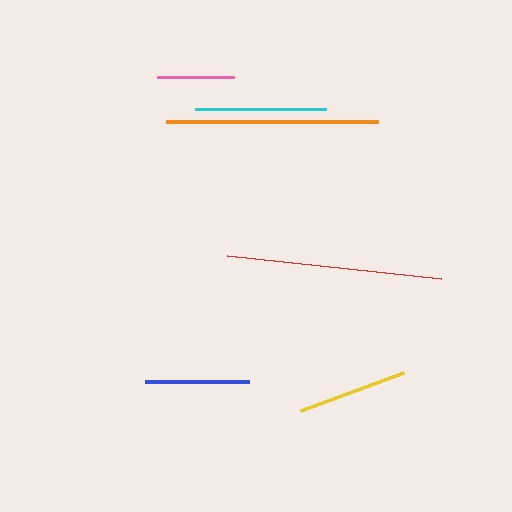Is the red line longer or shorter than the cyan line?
The red line is longer than the cyan line.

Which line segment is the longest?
The red line is the longest at approximately 215 pixels.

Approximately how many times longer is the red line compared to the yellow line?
The red line is approximately 2.0 times the length of the yellow line.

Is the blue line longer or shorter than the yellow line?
The yellow line is longer than the blue line.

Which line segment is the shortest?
The pink line is the shortest at approximately 77 pixels.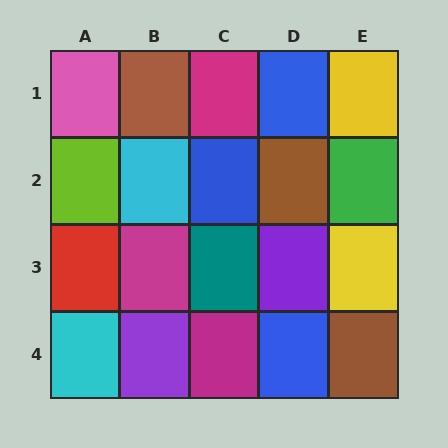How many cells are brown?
3 cells are brown.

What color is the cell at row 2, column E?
Green.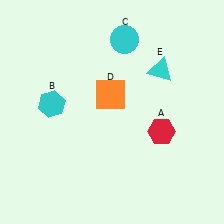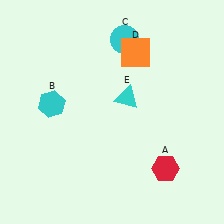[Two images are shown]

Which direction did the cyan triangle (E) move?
The cyan triangle (E) moved left.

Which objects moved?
The objects that moved are: the red hexagon (A), the orange square (D), the cyan triangle (E).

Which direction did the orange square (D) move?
The orange square (D) moved up.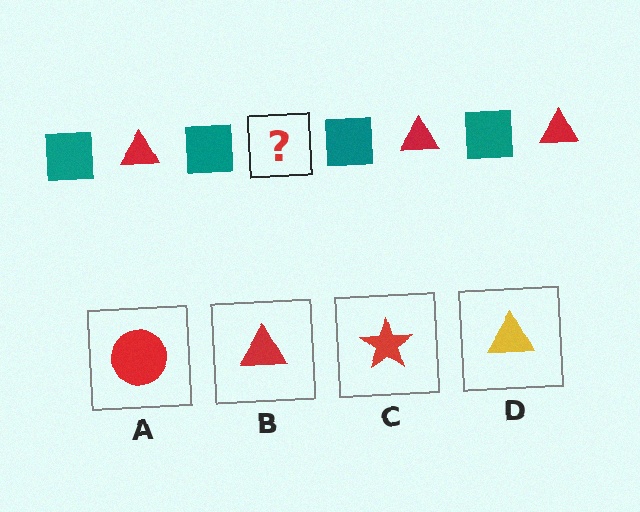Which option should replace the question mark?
Option B.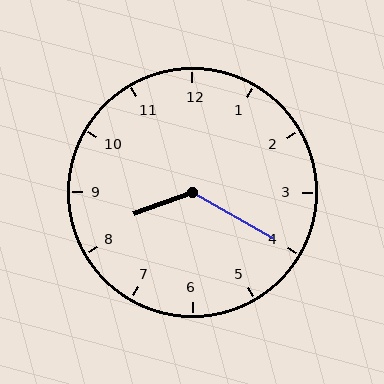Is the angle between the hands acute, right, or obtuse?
It is obtuse.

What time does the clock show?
8:20.